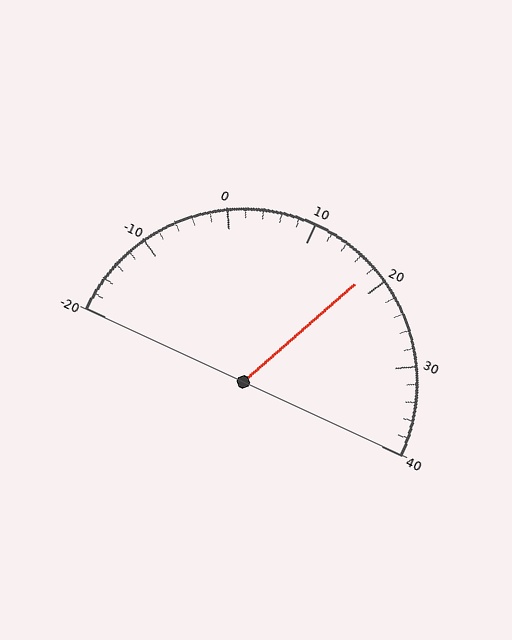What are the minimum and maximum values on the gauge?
The gauge ranges from -20 to 40.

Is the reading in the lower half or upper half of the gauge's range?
The reading is in the upper half of the range (-20 to 40).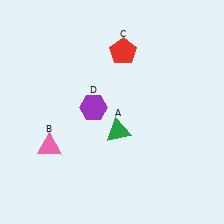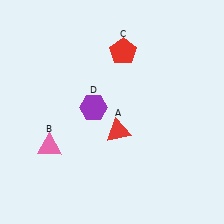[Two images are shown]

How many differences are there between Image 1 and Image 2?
There is 1 difference between the two images.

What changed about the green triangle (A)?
In Image 1, A is green. In Image 2, it changed to red.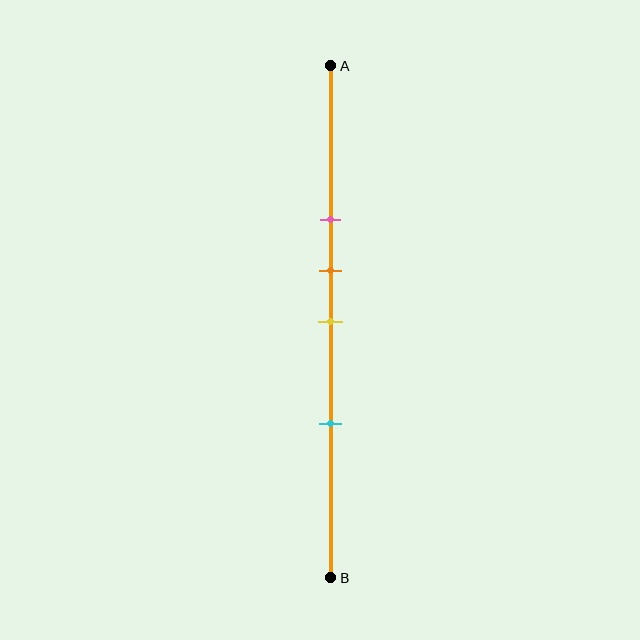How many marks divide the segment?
There are 4 marks dividing the segment.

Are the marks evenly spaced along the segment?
No, the marks are not evenly spaced.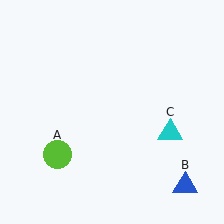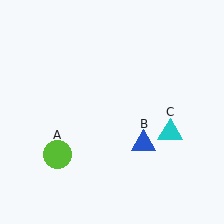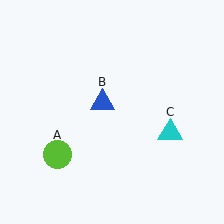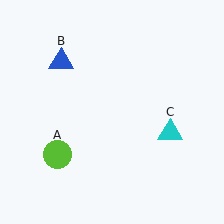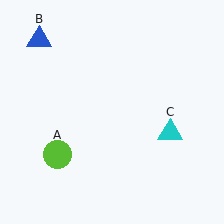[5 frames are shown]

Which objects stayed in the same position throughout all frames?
Lime circle (object A) and cyan triangle (object C) remained stationary.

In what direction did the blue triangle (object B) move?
The blue triangle (object B) moved up and to the left.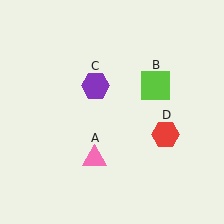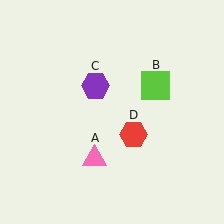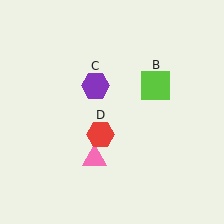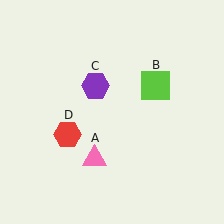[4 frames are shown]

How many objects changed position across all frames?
1 object changed position: red hexagon (object D).